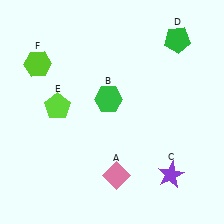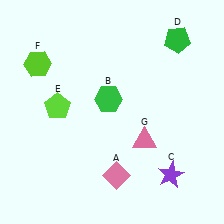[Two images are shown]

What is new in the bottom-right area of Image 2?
A pink triangle (G) was added in the bottom-right area of Image 2.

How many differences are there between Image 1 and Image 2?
There is 1 difference between the two images.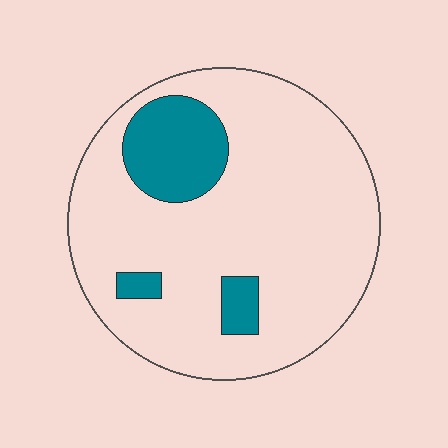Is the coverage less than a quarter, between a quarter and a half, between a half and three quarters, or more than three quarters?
Less than a quarter.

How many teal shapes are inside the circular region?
3.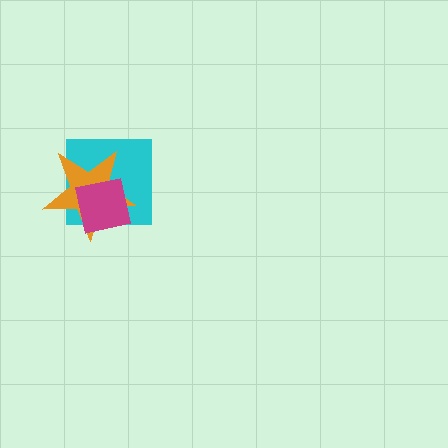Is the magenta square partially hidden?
No, no other shape covers it.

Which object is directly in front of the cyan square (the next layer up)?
The orange star is directly in front of the cyan square.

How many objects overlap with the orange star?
2 objects overlap with the orange star.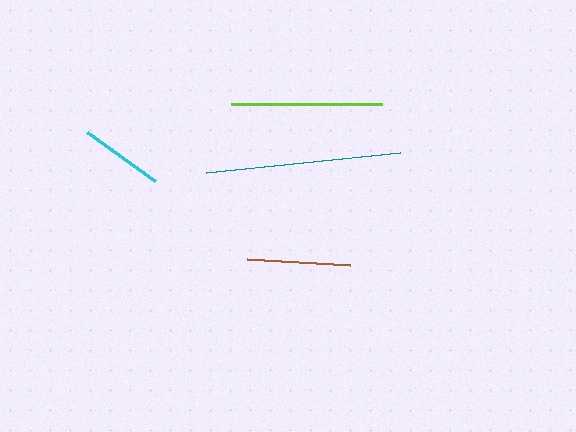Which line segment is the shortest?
The cyan line is the shortest at approximately 84 pixels.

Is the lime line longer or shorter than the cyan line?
The lime line is longer than the cyan line.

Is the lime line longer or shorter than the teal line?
The teal line is longer than the lime line.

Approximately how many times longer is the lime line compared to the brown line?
The lime line is approximately 1.5 times the length of the brown line.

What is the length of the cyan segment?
The cyan segment is approximately 84 pixels long.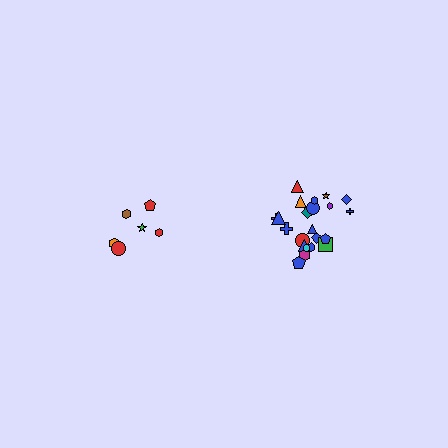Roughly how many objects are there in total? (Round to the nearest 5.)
Roughly 30 objects in total.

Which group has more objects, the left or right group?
The right group.